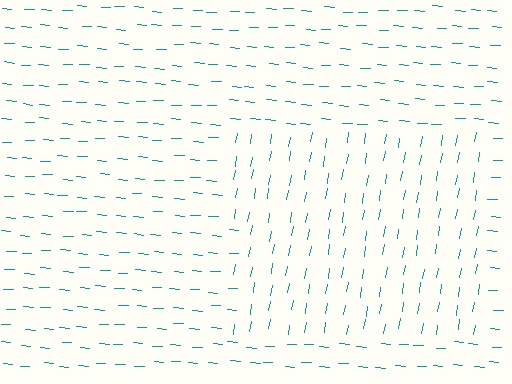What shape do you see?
I see a rectangle.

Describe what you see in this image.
The image is filled with small teal line segments. A rectangle region in the image has lines oriented differently from the surrounding lines, creating a visible texture boundary.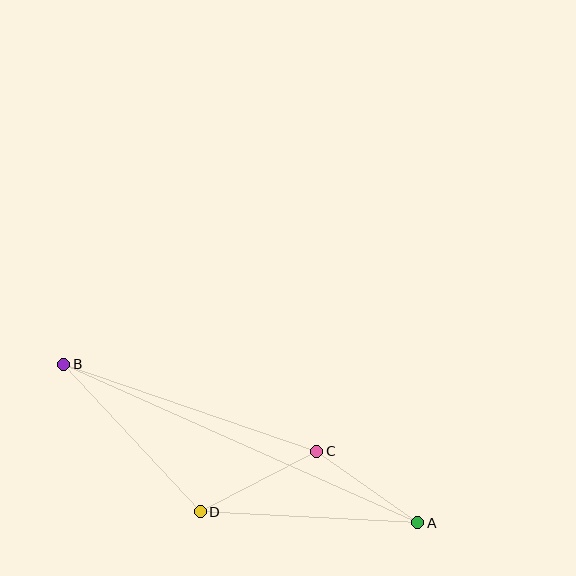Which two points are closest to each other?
Points A and C are closest to each other.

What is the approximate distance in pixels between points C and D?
The distance between C and D is approximately 131 pixels.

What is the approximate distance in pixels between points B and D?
The distance between B and D is approximately 201 pixels.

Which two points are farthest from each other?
Points A and B are farthest from each other.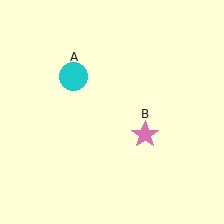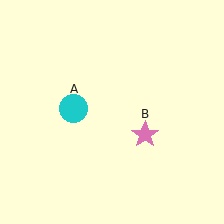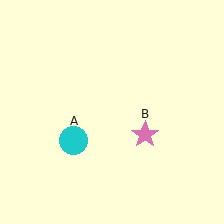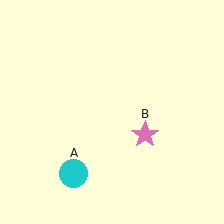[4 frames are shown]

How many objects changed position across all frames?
1 object changed position: cyan circle (object A).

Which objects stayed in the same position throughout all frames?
Pink star (object B) remained stationary.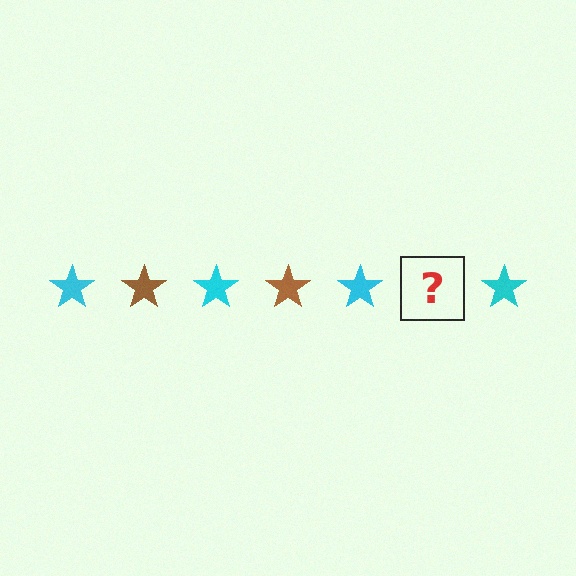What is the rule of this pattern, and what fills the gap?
The rule is that the pattern cycles through cyan, brown stars. The gap should be filled with a brown star.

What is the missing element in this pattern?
The missing element is a brown star.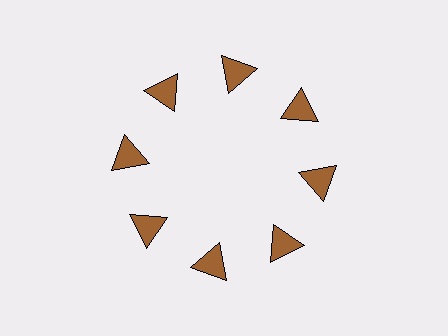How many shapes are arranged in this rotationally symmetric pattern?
There are 8 shapes, arranged in 8 groups of 1.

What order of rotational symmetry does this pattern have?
This pattern has 8-fold rotational symmetry.